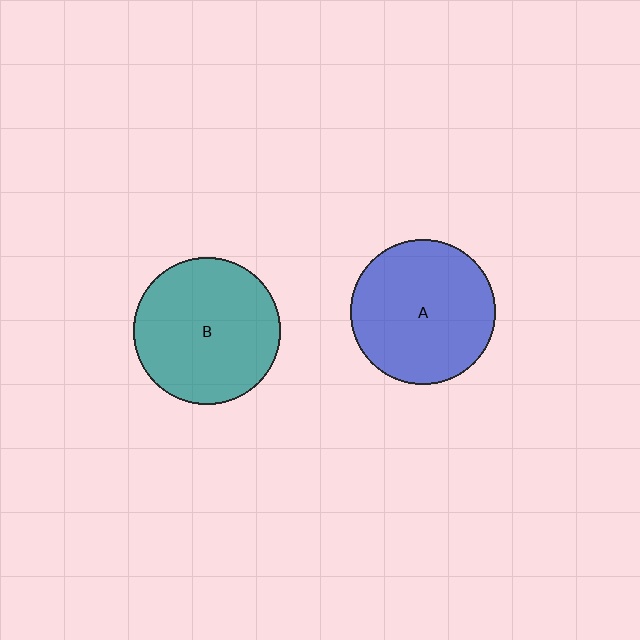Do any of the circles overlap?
No, none of the circles overlap.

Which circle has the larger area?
Circle B (teal).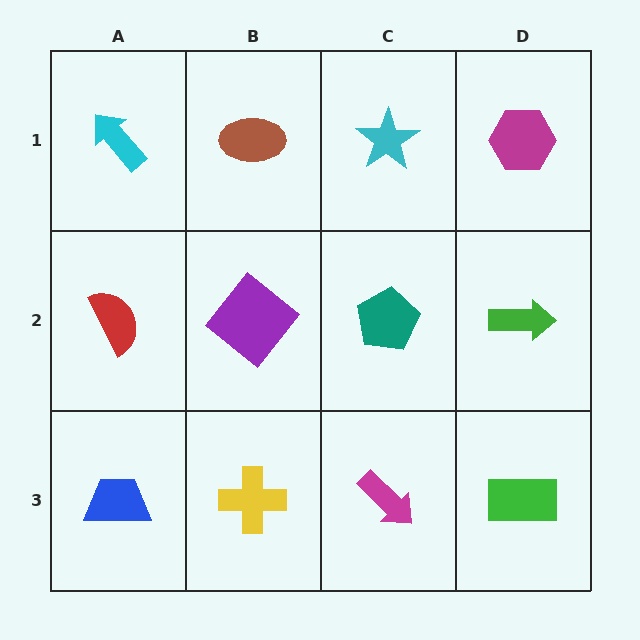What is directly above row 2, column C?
A cyan star.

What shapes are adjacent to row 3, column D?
A green arrow (row 2, column D), a magenta arrow (row 3, column C).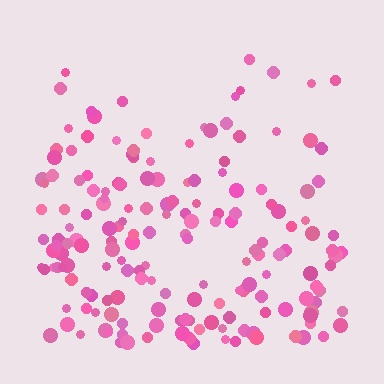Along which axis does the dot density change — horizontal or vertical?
Vertical.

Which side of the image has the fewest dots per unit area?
The top.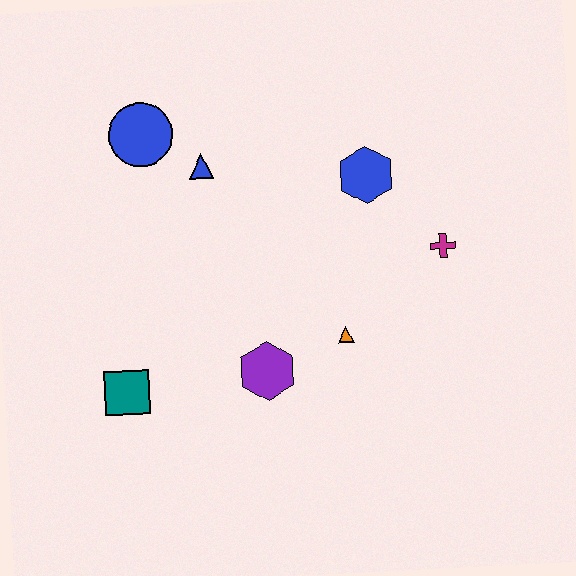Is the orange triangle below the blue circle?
Yes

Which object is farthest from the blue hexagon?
The teal square is farthest from the blue hexagon.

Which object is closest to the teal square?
The purple hexagon is closest to the teal square.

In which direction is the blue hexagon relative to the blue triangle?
The blue hexagon is to the right of the blue triangle.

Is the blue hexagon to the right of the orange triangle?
Yes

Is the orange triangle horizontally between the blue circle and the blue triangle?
No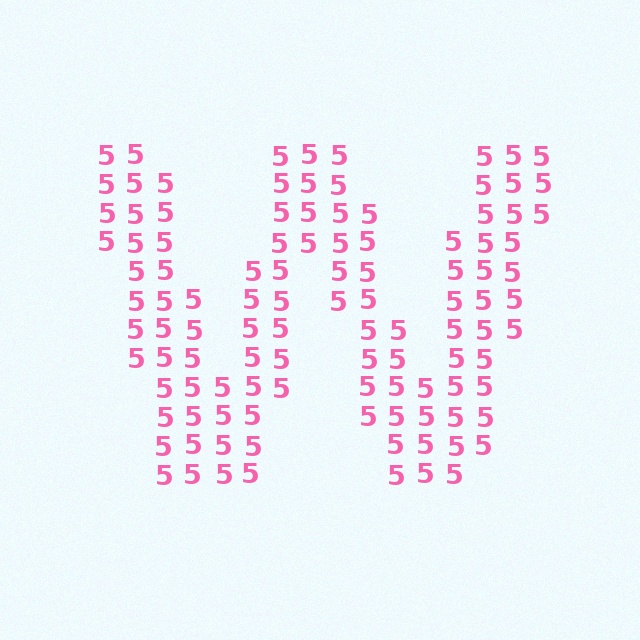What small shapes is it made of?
It is made of small digit 5's.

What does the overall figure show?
The overall figure shows the letter W.